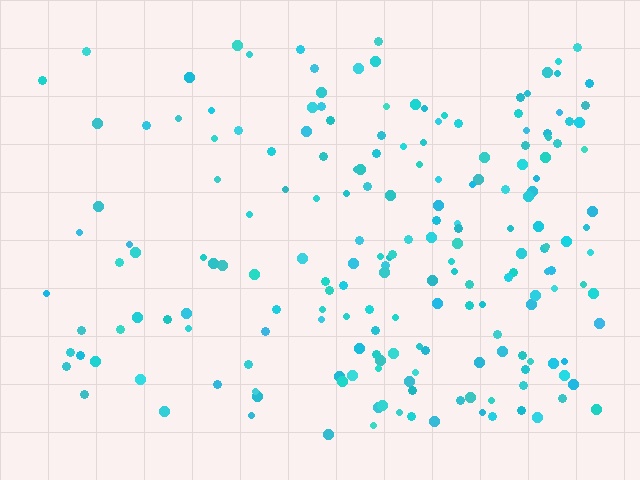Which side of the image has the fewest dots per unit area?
The left.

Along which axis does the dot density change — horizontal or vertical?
Horizontal.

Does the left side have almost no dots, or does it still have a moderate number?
Still a moderate number, just noticeably fewer than the right.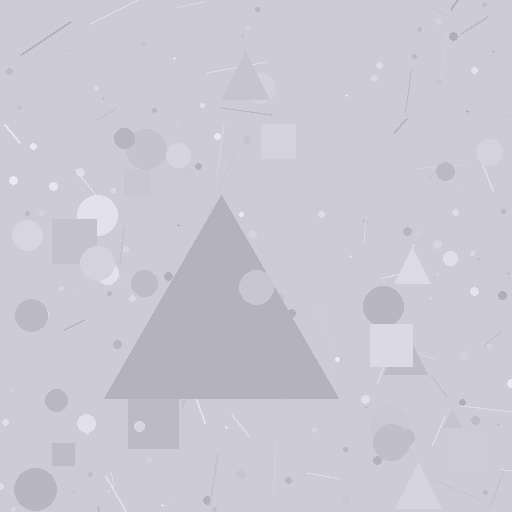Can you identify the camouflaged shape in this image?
The camouflaged shape is a triangle.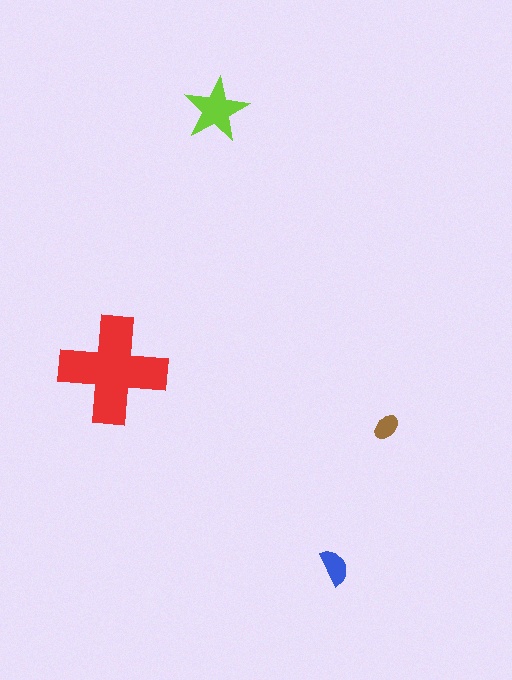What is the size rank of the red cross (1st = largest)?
1st.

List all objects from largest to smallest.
The red cross, the lime star, the blue semicircle, the brown ellipse.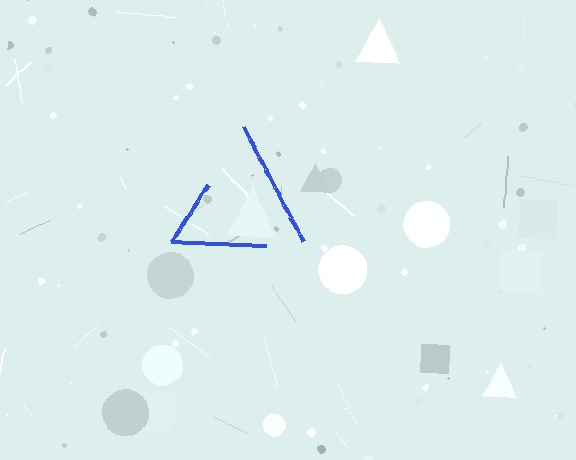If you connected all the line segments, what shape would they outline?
They would outline a triangle.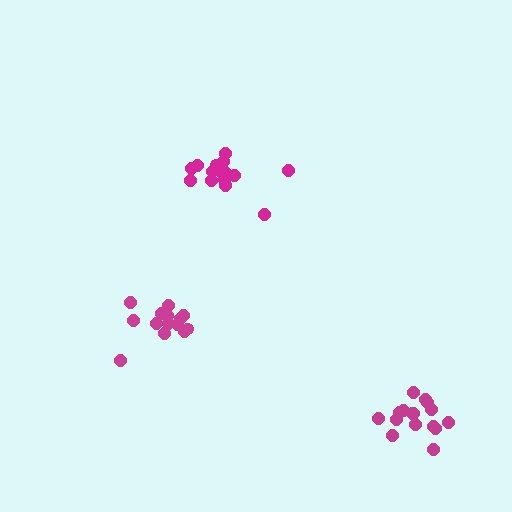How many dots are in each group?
Group 1: 15 dots, Group 2: 14 dots, Group 3: 16 dots (45 total).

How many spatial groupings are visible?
There are 3 spatial groupings.